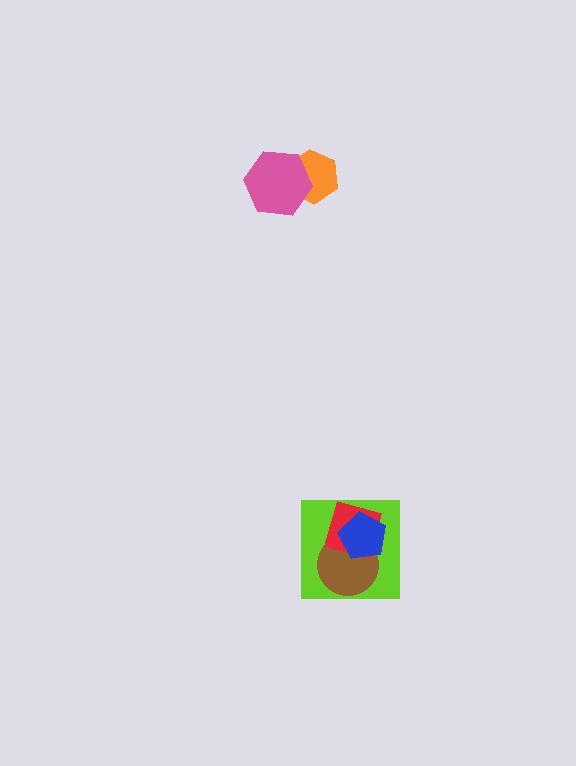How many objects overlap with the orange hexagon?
1 object overlaps with the orange hexagon.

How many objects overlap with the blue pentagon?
3 objects overlap with the blue pentagon.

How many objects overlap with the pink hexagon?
1 object overlaps with the pink hexagon.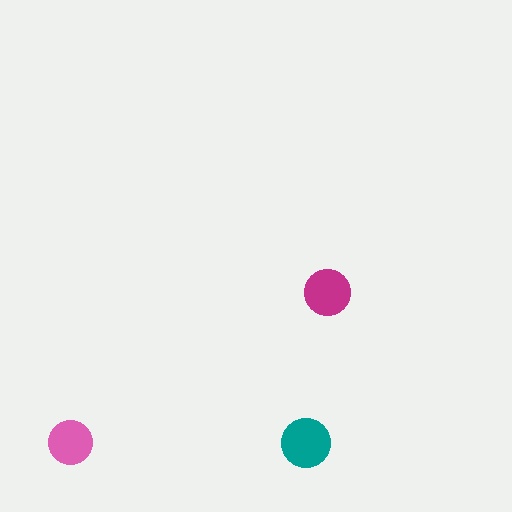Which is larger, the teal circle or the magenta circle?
The teal one.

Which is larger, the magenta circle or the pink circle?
The magenta one.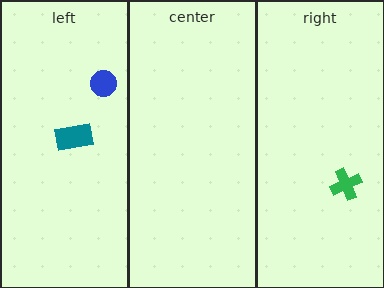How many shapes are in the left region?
2.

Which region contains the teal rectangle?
The left region.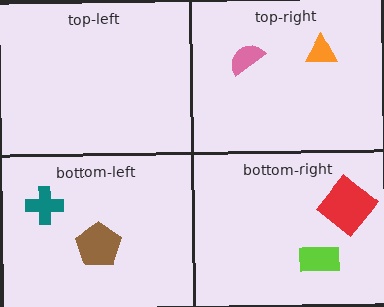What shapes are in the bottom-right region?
The lime rectangle, the red diamond.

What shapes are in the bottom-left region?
The teal cross, the brown pentagon.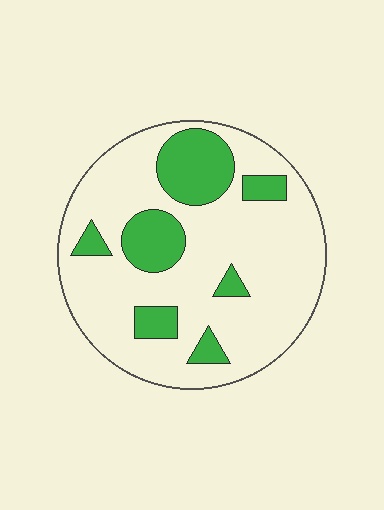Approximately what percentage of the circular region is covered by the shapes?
Approximately 25%.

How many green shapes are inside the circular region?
7.